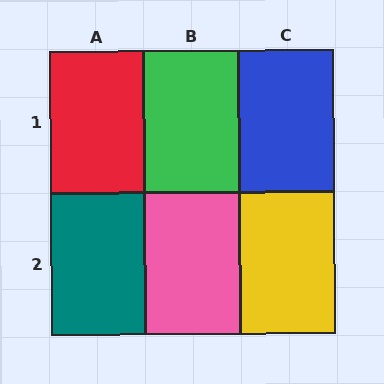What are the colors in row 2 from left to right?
Teal, pink, yellow.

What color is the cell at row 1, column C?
Blue.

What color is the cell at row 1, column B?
Green.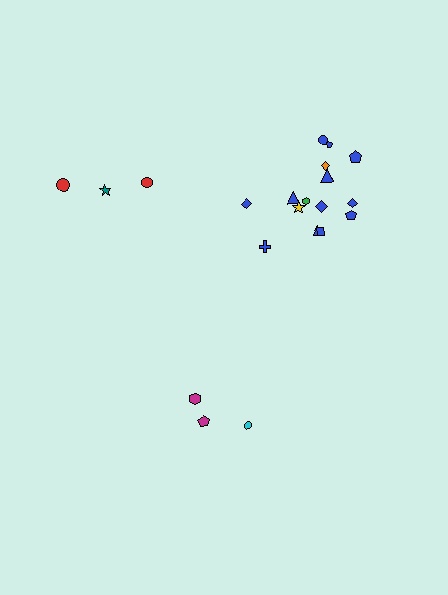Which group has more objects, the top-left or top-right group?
The top-right group.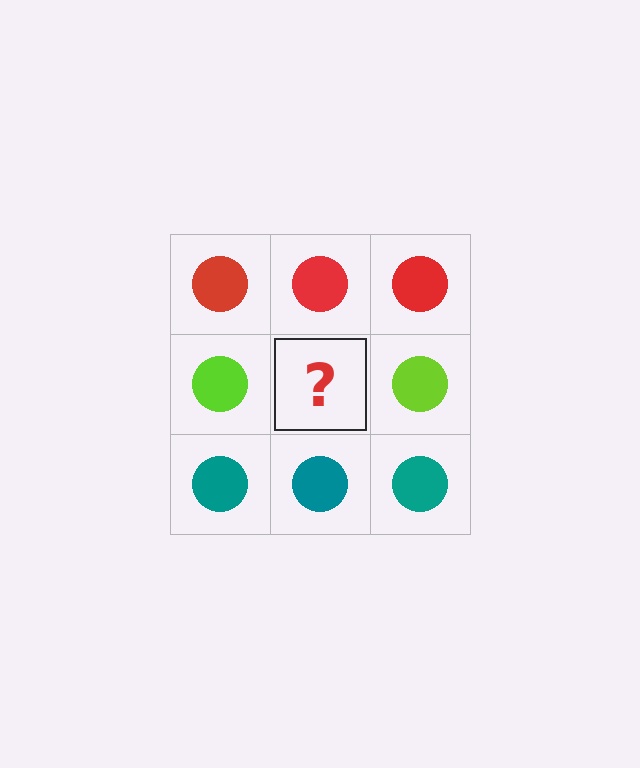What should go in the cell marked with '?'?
The missing cell should contain a lime circle.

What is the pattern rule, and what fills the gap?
The rule is that each row has a consistent color. The gap should be filled with a lime circle.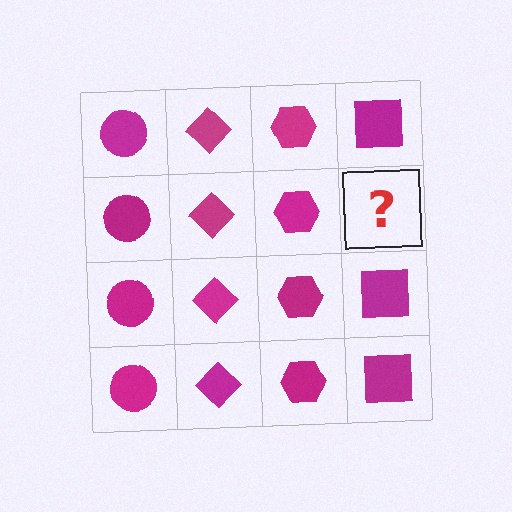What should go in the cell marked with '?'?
The missing cell should contain a magenta square.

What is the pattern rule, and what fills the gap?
The rule is that each column has a consistent shape. The gap should be filled with a magenta square.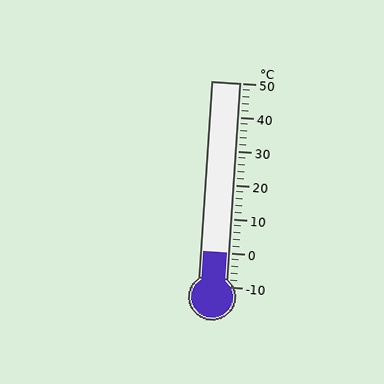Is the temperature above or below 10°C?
The temperature is below 10°C.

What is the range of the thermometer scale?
The thermometer scale ranges from -10°C to 50°C.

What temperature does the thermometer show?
The thermometer shows approximately 0°C.